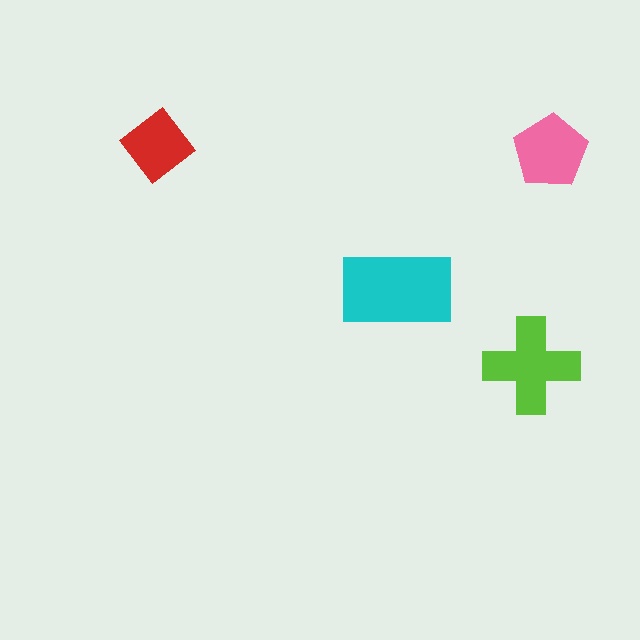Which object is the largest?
The cyan rectangle.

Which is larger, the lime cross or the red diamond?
The lime cross.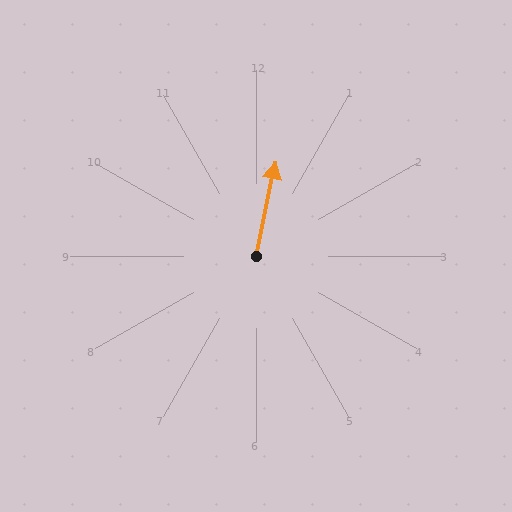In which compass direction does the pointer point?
North.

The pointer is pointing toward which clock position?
Roughly 12 o'clock.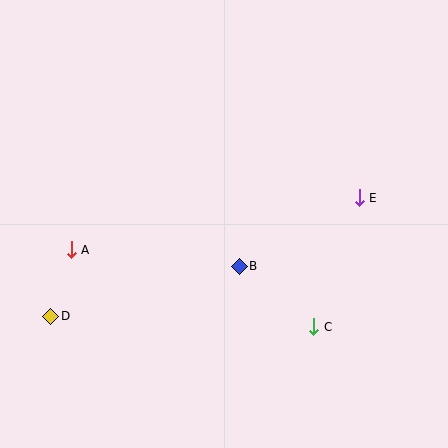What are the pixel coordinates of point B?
Point B is at (239, 266).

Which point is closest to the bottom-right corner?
Point C is closest to the bottom-right corner.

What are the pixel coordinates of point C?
Point C is at (314, 327).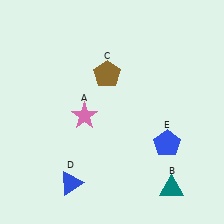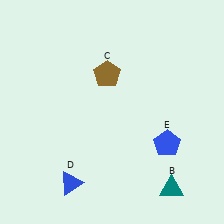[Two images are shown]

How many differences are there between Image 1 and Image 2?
There is 1 difference between the two images.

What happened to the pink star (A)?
The pink star (A) was removed in Image 2. It was in the bottom-left area of Image 1.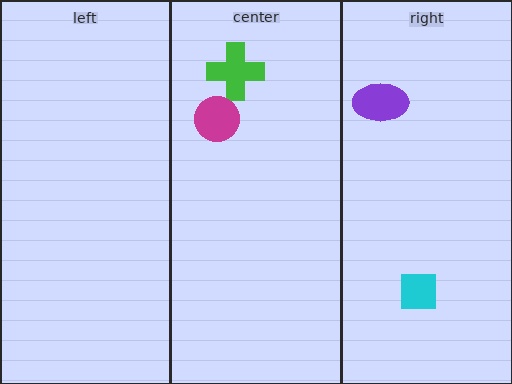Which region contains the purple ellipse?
The right region.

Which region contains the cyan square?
The right region.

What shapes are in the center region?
The green cross, the magenta circle.